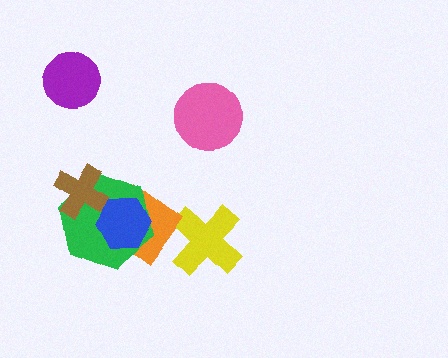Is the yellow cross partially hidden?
Yes, it is partially covered by another shape.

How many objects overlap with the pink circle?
0 objects overlap with the pink circle.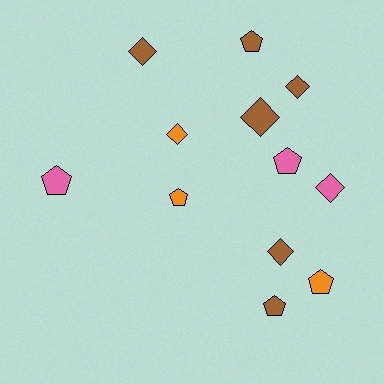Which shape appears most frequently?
Pentagon, with 6 objects.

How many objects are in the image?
There are 12 objects.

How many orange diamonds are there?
There is 1 orange diamond.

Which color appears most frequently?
Brown, with 6 objects.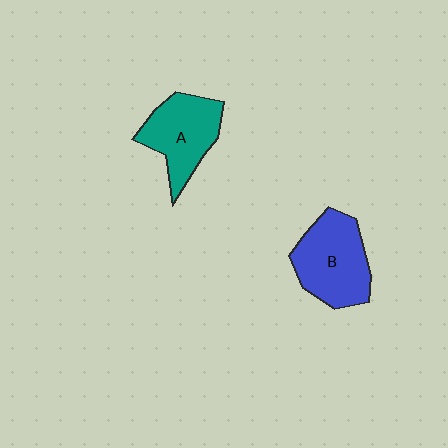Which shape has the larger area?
Shape B (blue).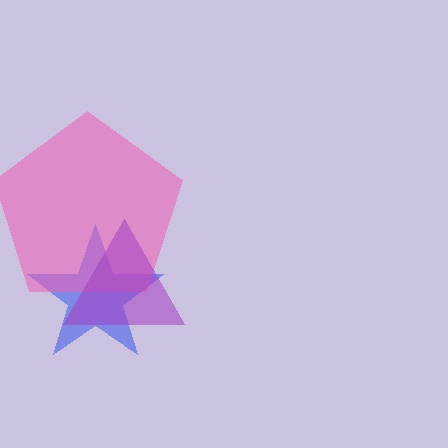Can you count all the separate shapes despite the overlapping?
Yes, there are 3 separate shapes.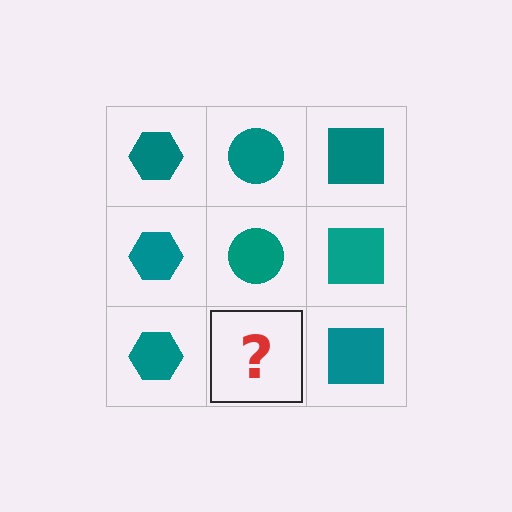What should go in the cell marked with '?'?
The missing cell should contain a teal circle.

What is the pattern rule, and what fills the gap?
The rule is that each column has a consistent shape. The gap should be filled with a teal circle.